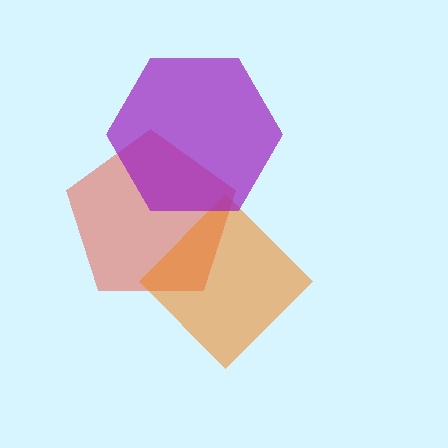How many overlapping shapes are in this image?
There are 3 overlapping shapes in the image.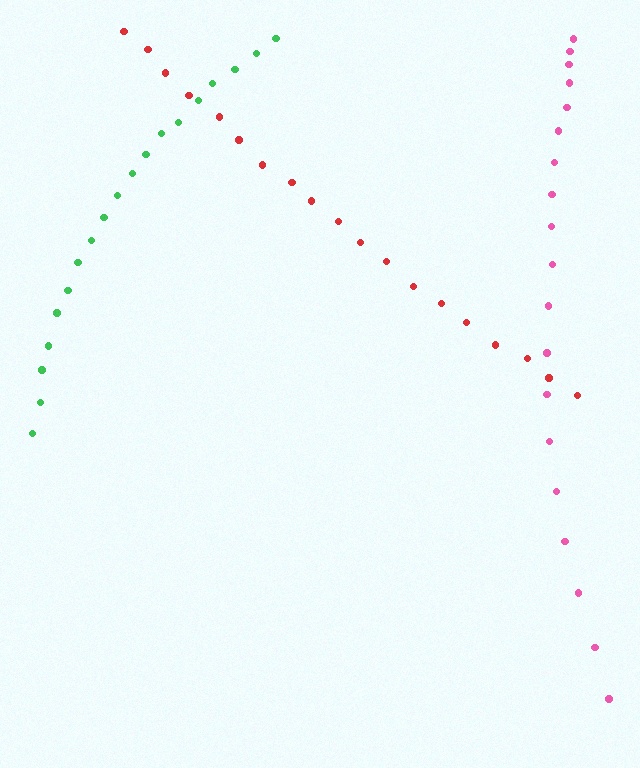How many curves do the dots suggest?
There are 3 distinct paths.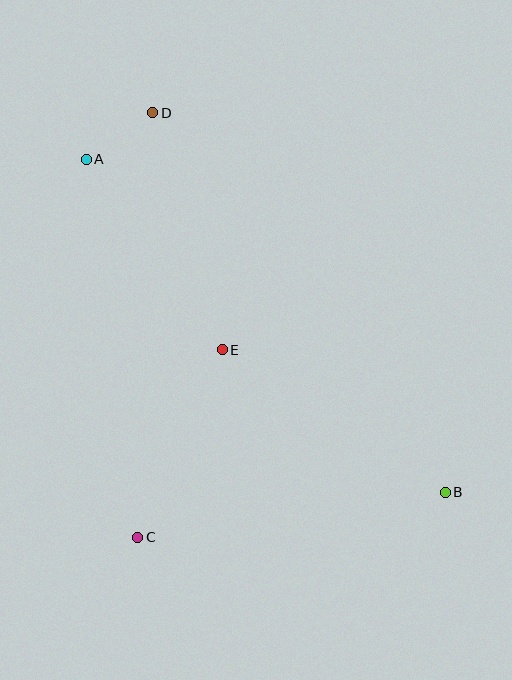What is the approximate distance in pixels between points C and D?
The distance between C and D is approximately 425 pixels.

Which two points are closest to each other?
Points A and D are closest to each other.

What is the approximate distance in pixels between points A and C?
The distance between A and C is approximately 381 pixels.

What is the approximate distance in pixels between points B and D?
The distance between B and D is approximately 479 pixels.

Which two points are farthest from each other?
Points A and B are farthest from each other.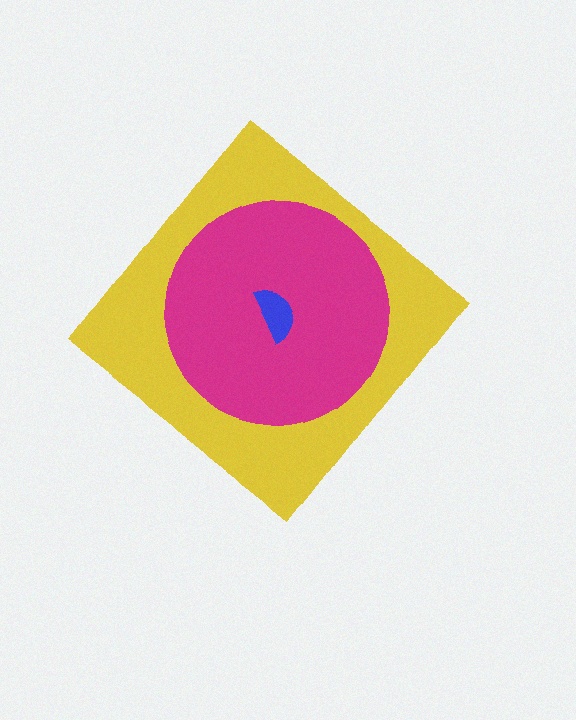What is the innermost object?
The blue semicircle.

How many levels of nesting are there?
3.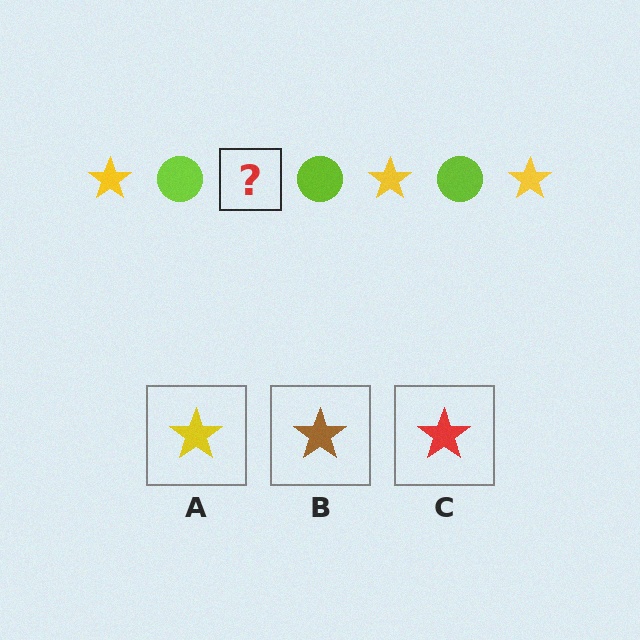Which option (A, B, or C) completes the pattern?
A.